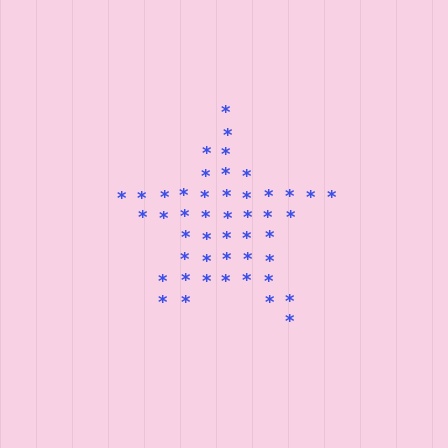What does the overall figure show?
The overall figure shows a star.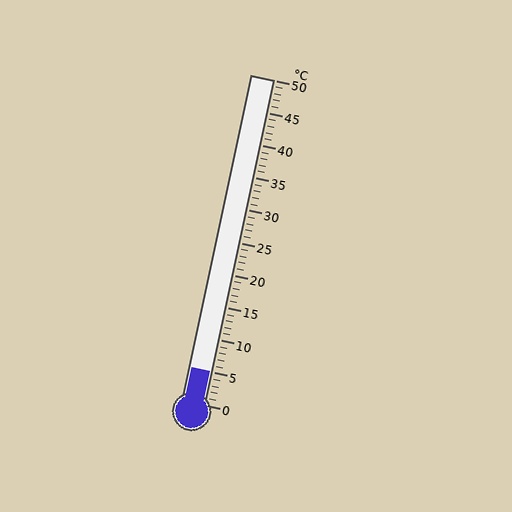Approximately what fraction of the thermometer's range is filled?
The thermometer is filled to approximately 10% of its range.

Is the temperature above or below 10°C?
The temperature is below 10°C.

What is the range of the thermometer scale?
The thermometer scale ranges from 0°C to 50°C.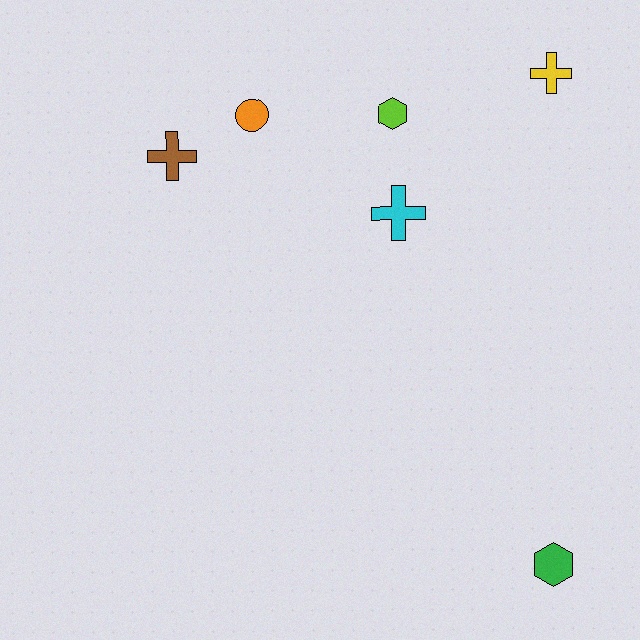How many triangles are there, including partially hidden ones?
There are no triangles.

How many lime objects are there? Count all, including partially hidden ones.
There is 1 lime object.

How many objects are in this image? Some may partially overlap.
There are 6 objects.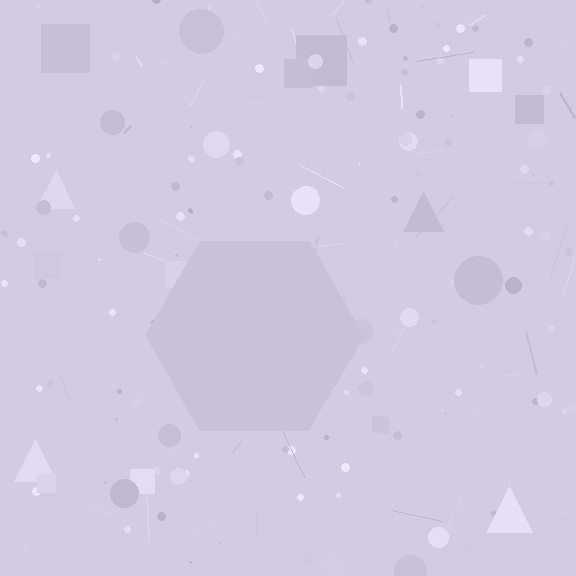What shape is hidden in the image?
A hexagon is hidden in the image.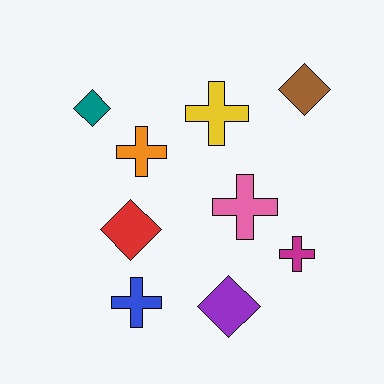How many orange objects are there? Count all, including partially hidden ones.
There is 1 orange object.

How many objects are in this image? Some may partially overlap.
There are 9 objects.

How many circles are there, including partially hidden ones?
There are no circles.